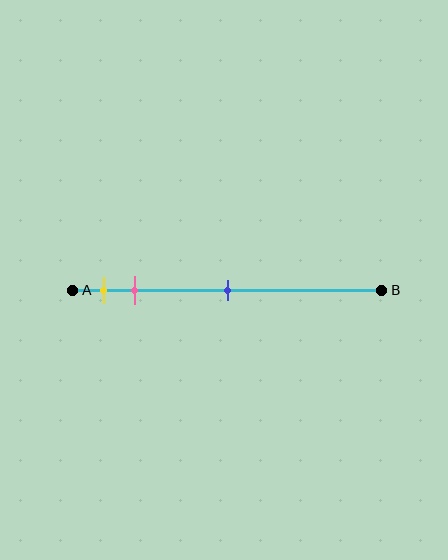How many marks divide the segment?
There are 3 marks dividing the segment.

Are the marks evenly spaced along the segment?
No, the marks are not evenly spaced.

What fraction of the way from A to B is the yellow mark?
The yellow mark is approximately 10% (0.1) of the way from A to B.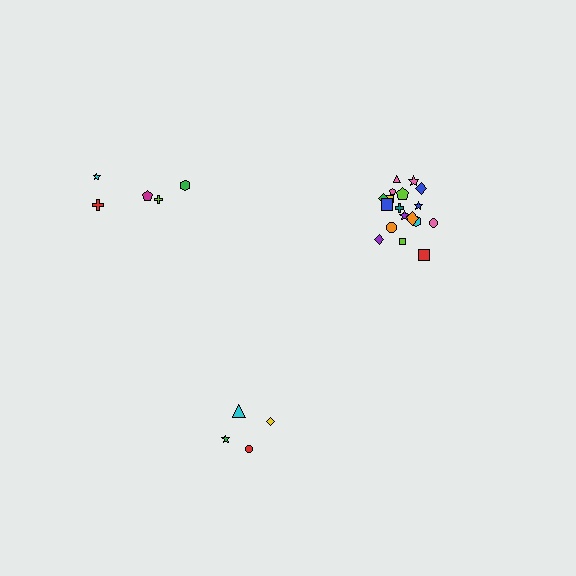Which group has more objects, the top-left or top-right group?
The top-right group.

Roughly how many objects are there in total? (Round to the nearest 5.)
Roughly 25 objects in total.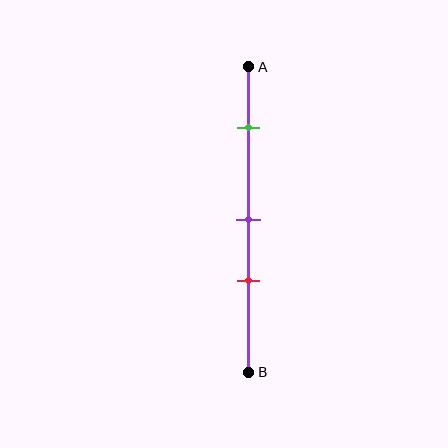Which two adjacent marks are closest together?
The purple and red marks are the closest adjacent pair.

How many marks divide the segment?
There are 3 marks dividing the segment.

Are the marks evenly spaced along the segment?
No, the marks are not evenly spaced.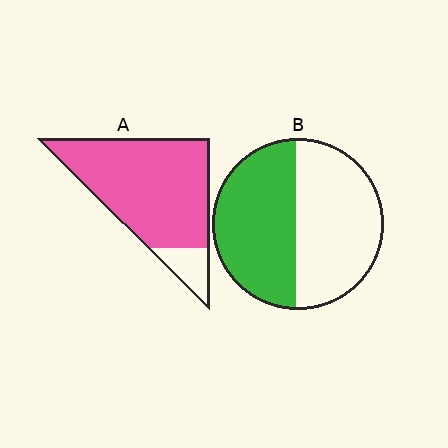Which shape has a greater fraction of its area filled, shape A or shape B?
Shape A.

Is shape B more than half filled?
Roughly half.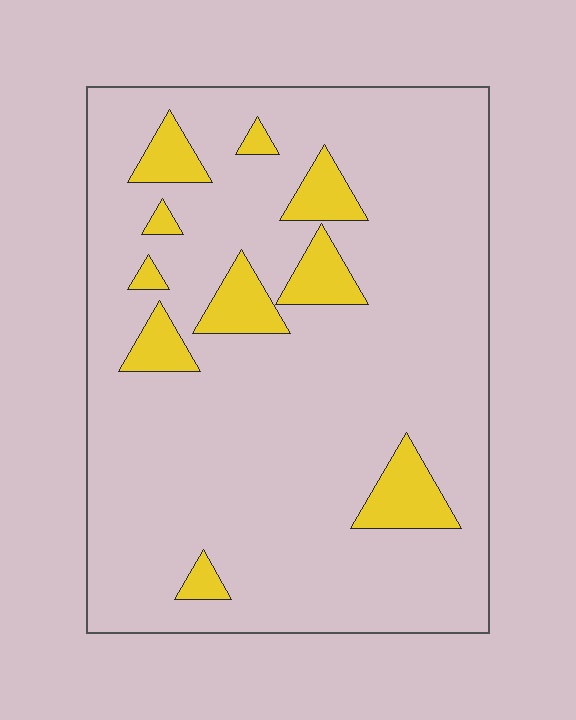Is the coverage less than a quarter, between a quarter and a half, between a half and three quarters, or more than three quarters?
Less than a quarter.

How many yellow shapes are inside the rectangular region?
10.